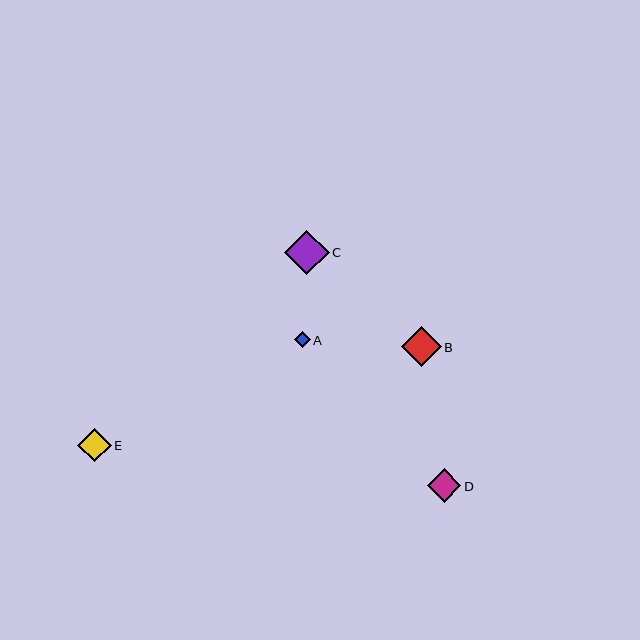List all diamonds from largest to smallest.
From largest to smallest: C, B, E, D, A.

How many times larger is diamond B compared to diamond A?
Diamond B is approximately 2.5 times the size of diamond A.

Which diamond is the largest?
Diamond C is the largest with a size of approximately 44 pixels.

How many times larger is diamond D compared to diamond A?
Diamond D is approximately 2.1 times the size of diamond A.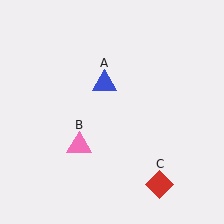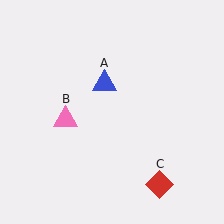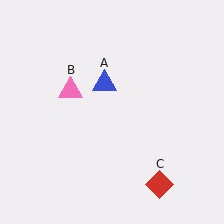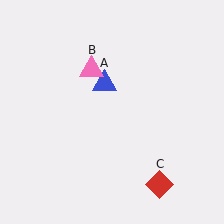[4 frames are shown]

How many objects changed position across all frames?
1 object changed position: pink triangle (object B).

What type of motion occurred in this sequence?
The pink triangle (object B) rotated clockwise around the center of the scene.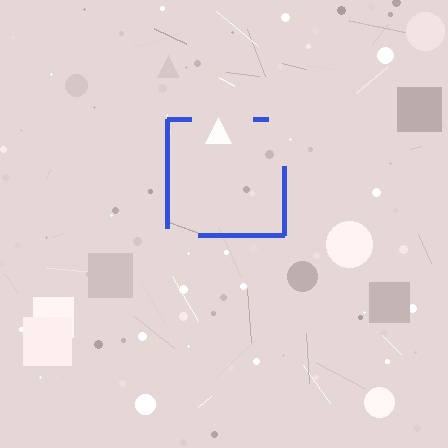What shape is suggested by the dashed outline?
The dashed outline suggests a square.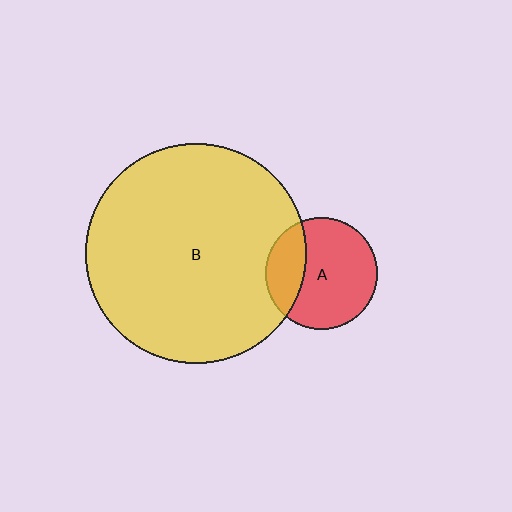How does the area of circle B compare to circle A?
Approximately 3.9 times.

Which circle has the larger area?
Circle B (yellow).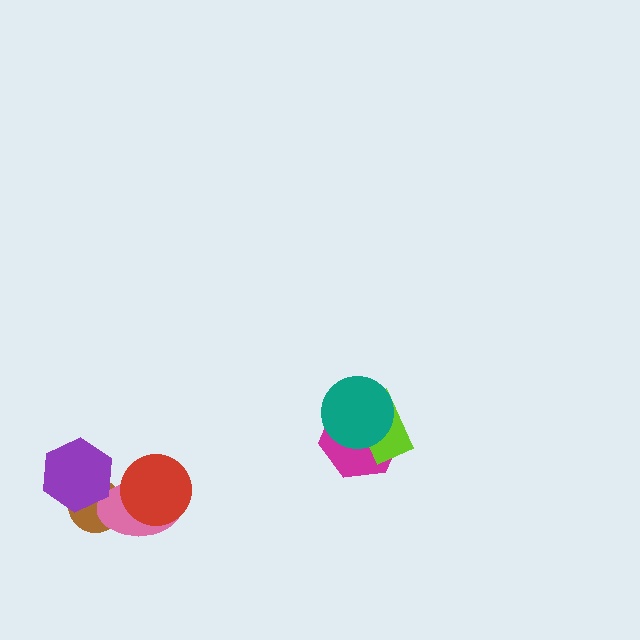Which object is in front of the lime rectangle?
The teal circle is in front of the lime rectangle.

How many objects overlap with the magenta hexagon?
2 objects overlap with the magenta hexagon.